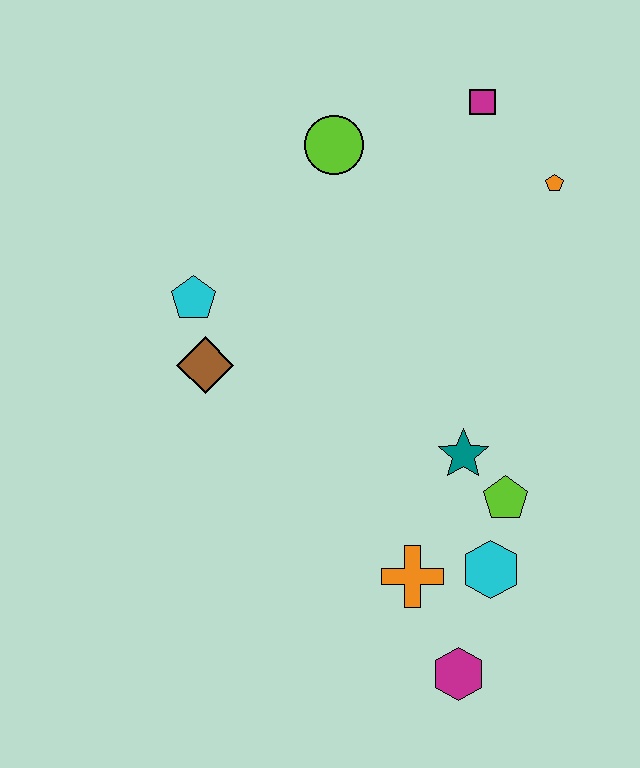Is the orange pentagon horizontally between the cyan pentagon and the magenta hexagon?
No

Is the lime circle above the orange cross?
Yes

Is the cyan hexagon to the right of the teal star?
Yes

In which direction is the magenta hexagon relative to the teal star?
The magenta hexagon is below the teal star.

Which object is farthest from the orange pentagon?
The magenta hexagon is farthest from the orange pentagon.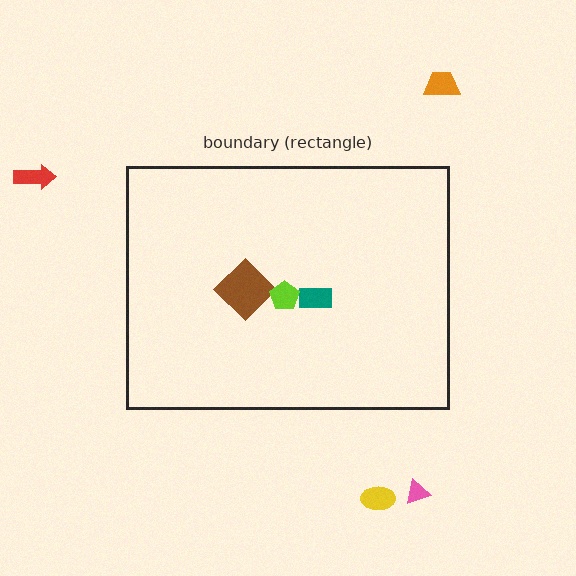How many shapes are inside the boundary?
3 inside, 4 outside.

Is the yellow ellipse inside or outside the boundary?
Outside.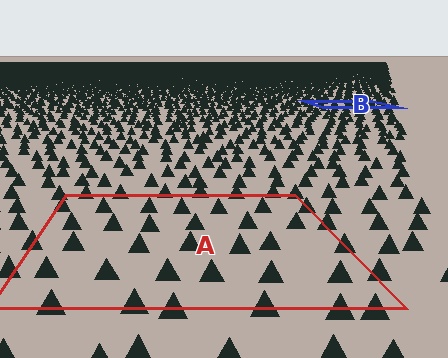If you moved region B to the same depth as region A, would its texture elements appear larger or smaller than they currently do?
They would appear larger. At a closer depth, the same texture elements are projected at a bigger on-screen size.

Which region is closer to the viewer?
Region A is closer. The texture elements there are larger and more spread out.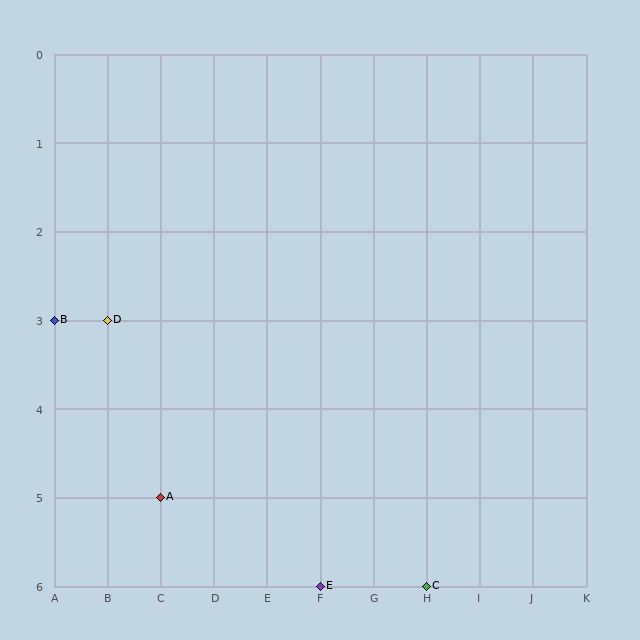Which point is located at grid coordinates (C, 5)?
Point A is at (C, 5).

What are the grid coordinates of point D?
Point D is at grid coordinates (B, 3).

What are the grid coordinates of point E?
Point E is at grid coordinates (F, 6).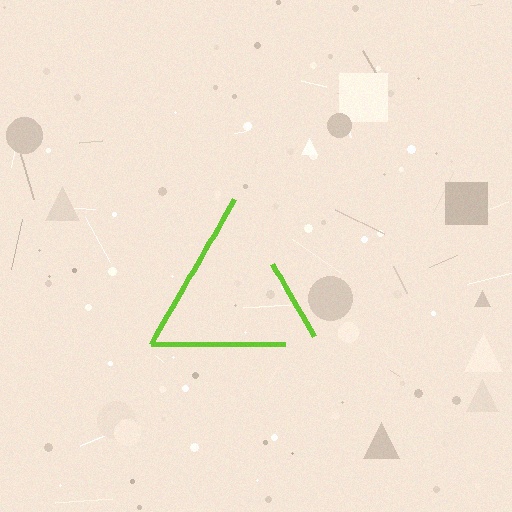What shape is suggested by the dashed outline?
The dashed outline suggests a triangle.